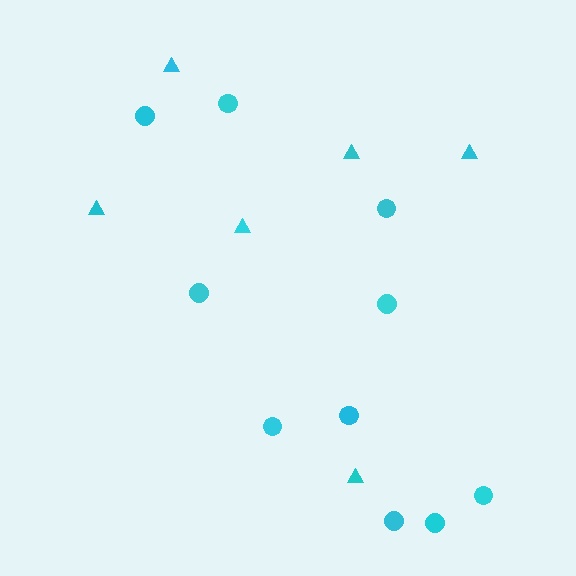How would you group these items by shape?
There are 2 groups: one group of triangles (6) and one group of circles (10).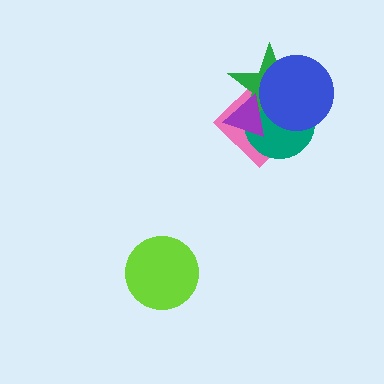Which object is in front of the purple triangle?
The blue circle is in front of the purple triangle.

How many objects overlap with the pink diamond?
4 objects overlap with the pink diamond.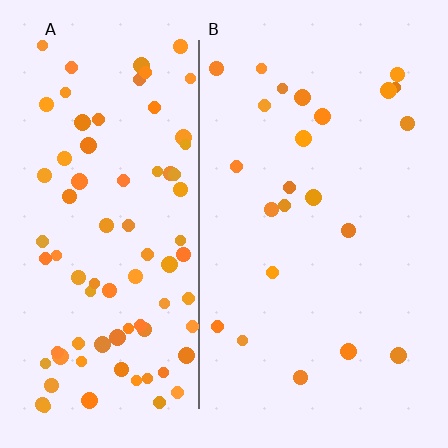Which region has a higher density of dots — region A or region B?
A (the left).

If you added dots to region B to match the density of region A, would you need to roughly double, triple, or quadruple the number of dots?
Approximately quadruple.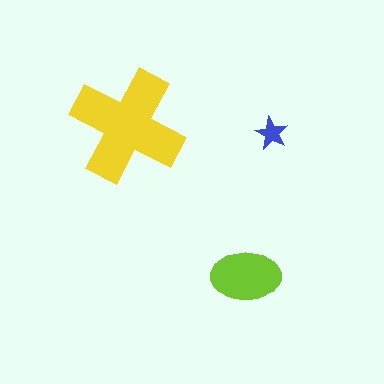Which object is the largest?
The yellow cross.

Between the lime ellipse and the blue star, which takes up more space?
The lime ellipse.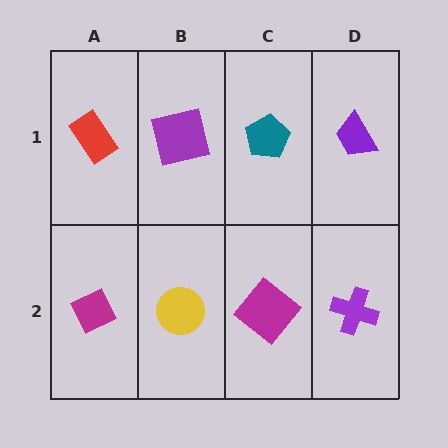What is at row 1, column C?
A teal pentagon.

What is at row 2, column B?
A yellow circle.